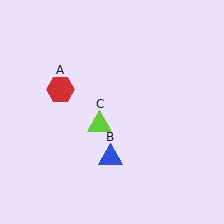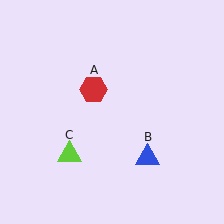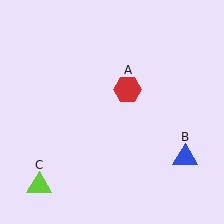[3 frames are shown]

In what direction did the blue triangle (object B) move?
The blue triangle (object B) moved right.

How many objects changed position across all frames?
3 objects changed position: red hexagon (object A), blue triangle (object B), lime triangle (object C).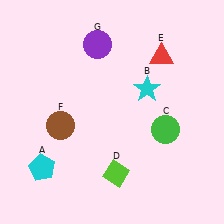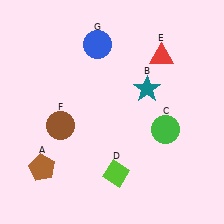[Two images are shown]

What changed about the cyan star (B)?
In Image 1, B is cyan. In Image 2, it changed to teal.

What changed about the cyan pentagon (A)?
In Image 1, A is cyan. In Image 2, it changed to brown.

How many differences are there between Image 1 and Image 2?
There are 3 differences between the two images.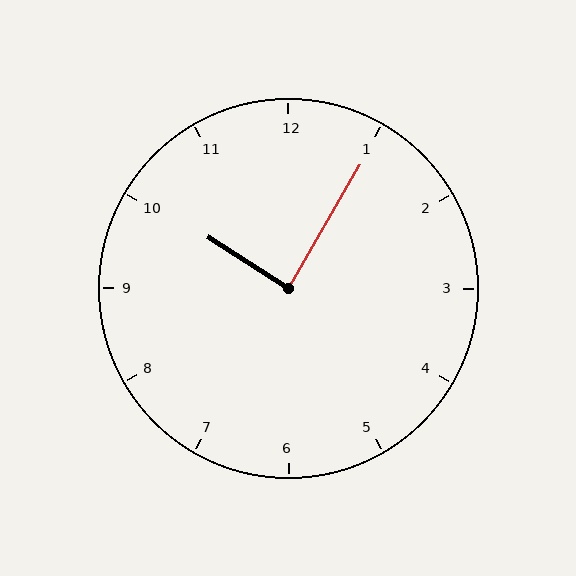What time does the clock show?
10:05.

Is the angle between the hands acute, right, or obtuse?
It is right.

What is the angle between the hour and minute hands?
Approximately 88 degrees.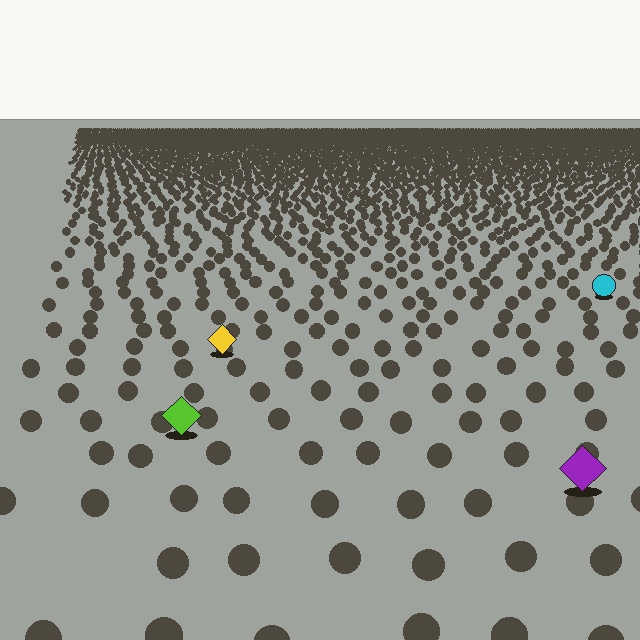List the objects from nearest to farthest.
From nearest to farthest: the purple diamond, the lime diamond, the yellow diamond, the cyan circle.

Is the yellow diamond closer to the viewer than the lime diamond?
No. The lime diamond is closer — you can tell from the texture gradient: the ground texture is coarser near it.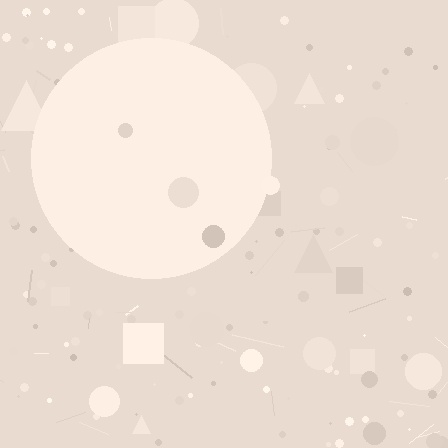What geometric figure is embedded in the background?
A circle is embedded in the background.